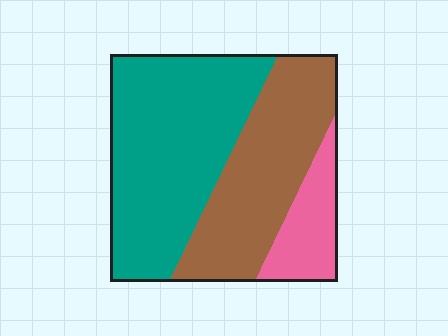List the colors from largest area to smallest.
From largest to smallest: teal, brown, pink.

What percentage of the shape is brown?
Brown covers 36% of the shape.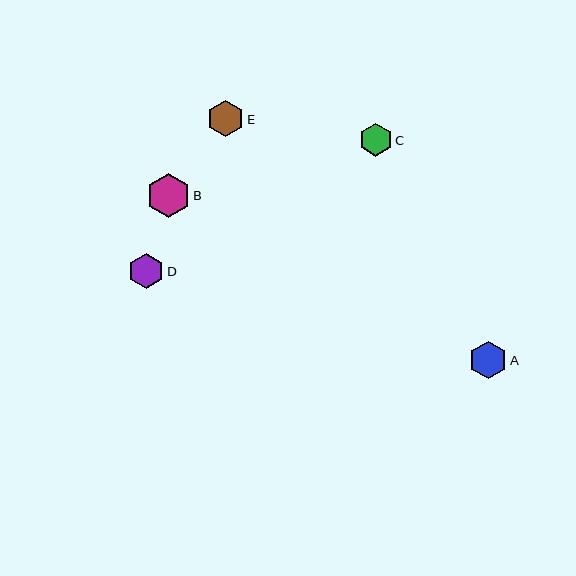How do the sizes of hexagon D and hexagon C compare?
Hexagon D and hexagon C are approximately the same size.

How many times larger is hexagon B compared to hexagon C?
Hexagon B is approximately 1.3 times the size of hexagon C.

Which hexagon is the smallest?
Hexagon C is the smallest with a size of approximately 33 pixels.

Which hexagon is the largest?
Hexagon B is the largest with a size of approximately 44 pixels.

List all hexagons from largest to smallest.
From largest to smallest: B, A, E, D, C.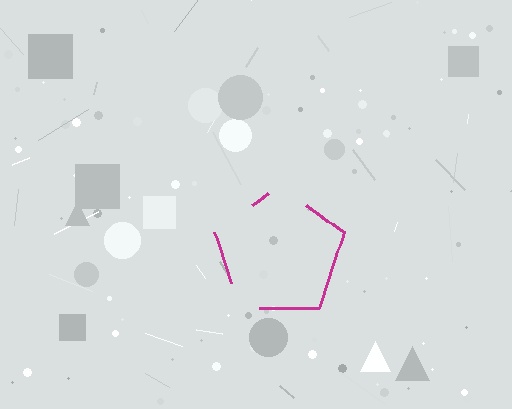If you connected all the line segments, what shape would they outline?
They would outline a pentagon.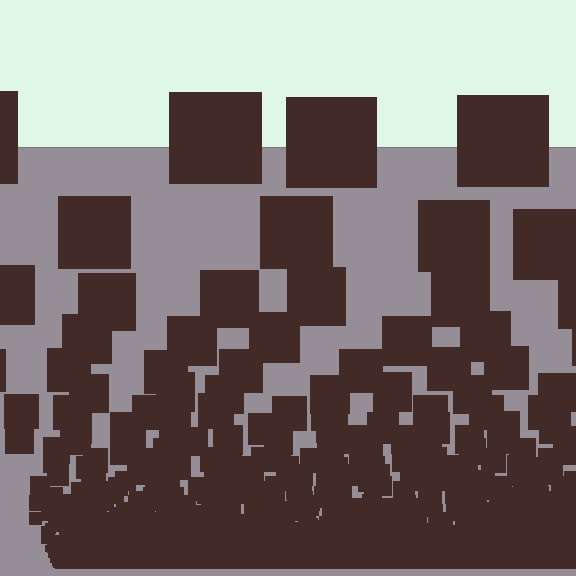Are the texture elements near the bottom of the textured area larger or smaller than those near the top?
Smaller. The gradient is inverted — elements near the bottom are smaller and denser.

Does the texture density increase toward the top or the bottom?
Density increases toward the bottom.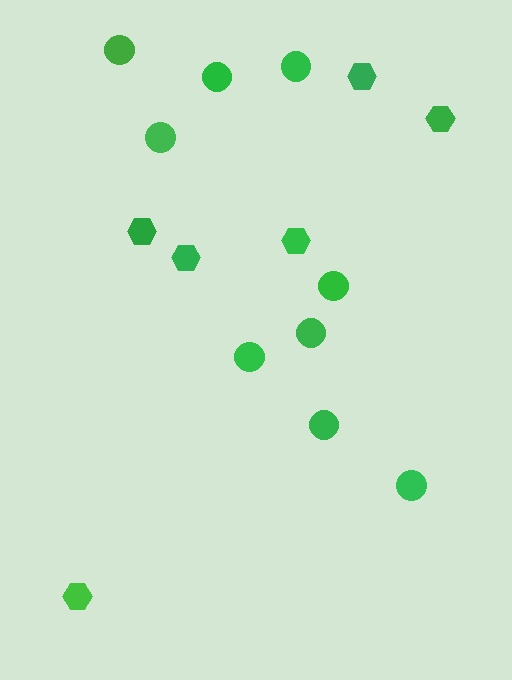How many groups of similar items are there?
There are 2 groups: one group of hexagons (6) and one group of circles (9).